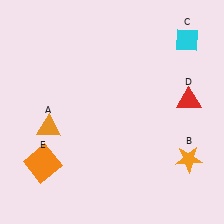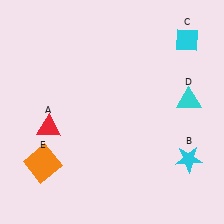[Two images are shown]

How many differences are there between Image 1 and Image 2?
There are 3 differences between the two images.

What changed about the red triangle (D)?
In Image 1, D is red. In Image 2, it changed to cyan.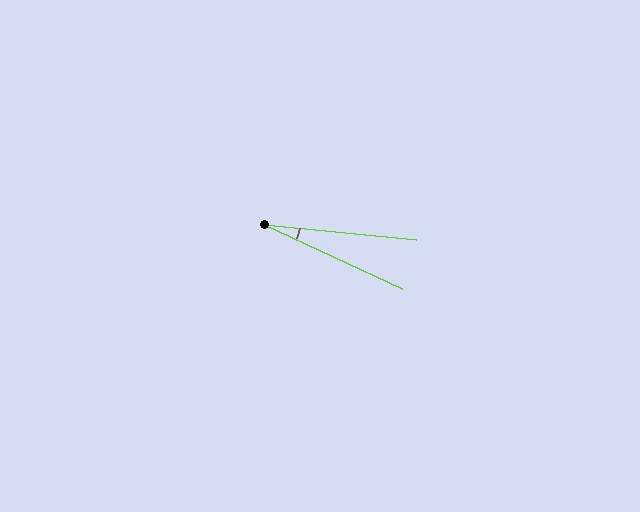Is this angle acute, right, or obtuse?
It is acute.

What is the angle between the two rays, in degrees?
Approximately 19 degrees.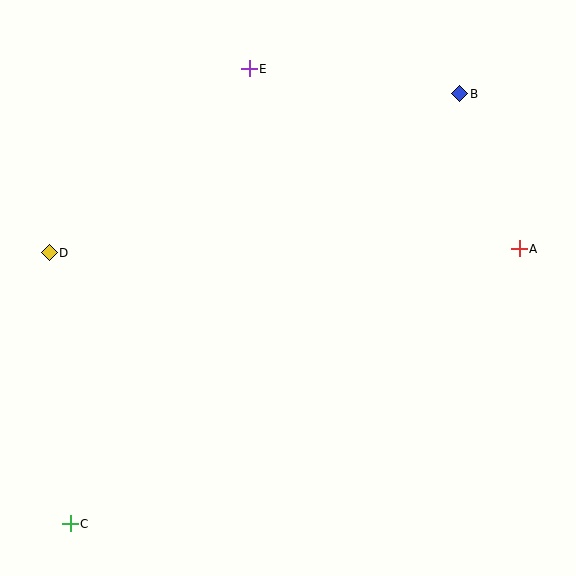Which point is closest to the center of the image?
Point E at (249, 69) is closest to the center.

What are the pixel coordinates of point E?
Point E is at (249, 69).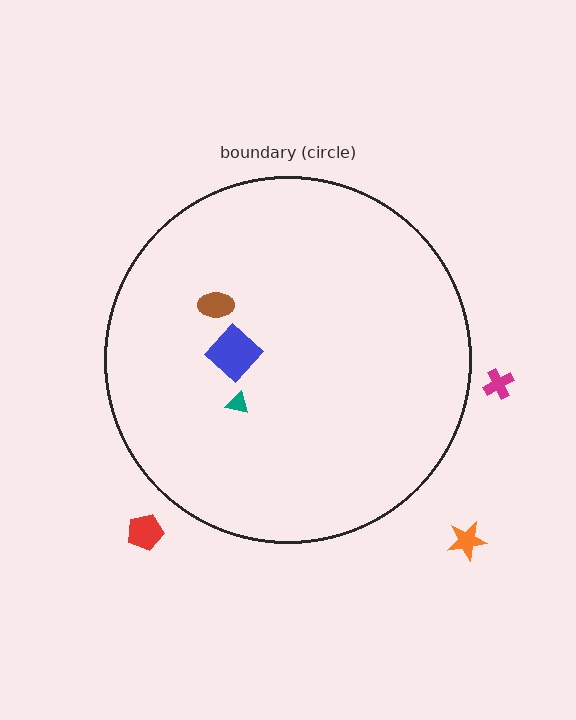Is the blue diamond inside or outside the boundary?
Inside.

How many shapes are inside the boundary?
3 inside, 3 outside.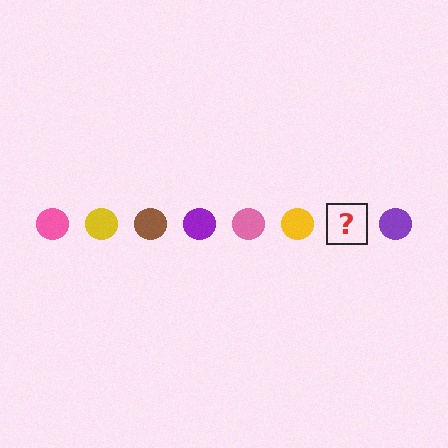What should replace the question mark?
The question mark should be replaced with a brown circle.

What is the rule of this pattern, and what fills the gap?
The rule is that the pattern cycles through pink, yellow, brown, purple circles. The gap should be filled with a brown circle.